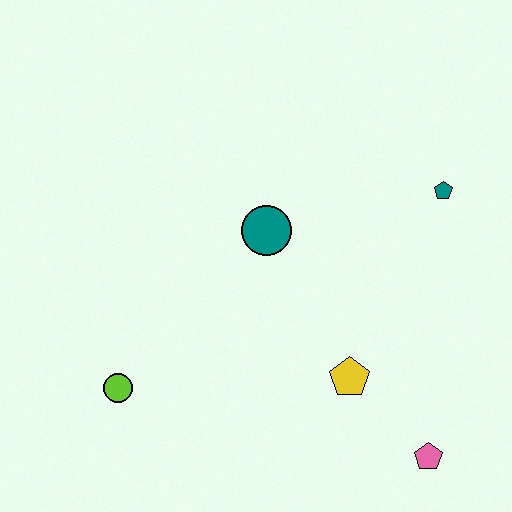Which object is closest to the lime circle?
The teal circle is closest to the lime circle.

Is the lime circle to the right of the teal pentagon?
No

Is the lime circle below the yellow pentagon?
Yes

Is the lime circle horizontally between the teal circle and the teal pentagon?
No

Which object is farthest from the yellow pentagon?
The lime circle is farthest from the yellow pentagon.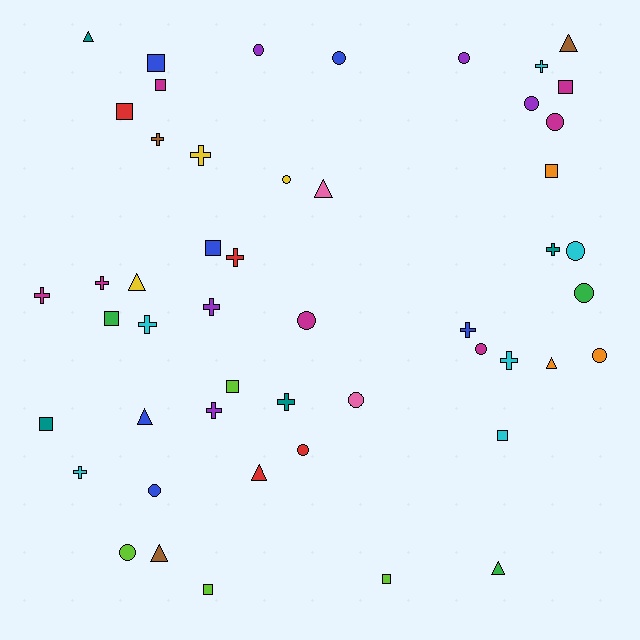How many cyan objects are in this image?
There are 6 cyan objects.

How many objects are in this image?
There are 50 objects.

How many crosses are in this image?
There are 14 crosses.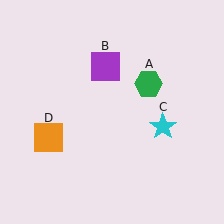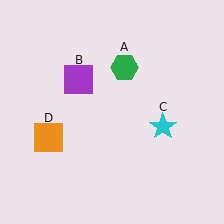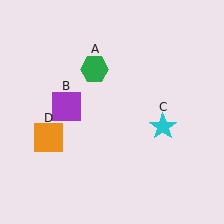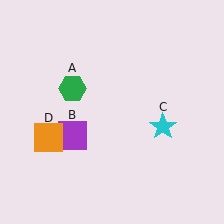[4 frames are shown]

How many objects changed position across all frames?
2 objects changed position: green hexagon (object A), purple square (object B).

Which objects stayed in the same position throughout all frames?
Cyan star (object C) and orange square (object D) remained stationary.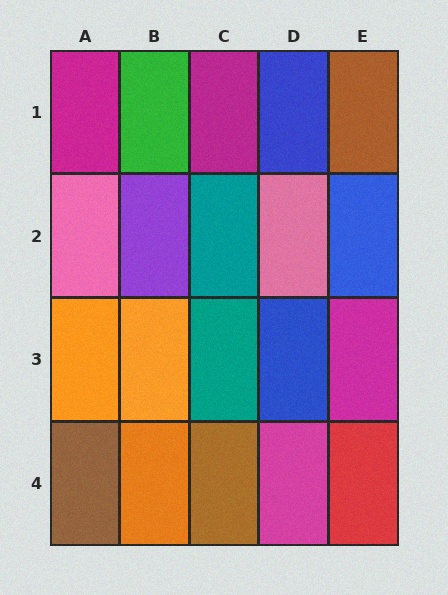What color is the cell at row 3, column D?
Blue.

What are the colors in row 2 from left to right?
Pink, purple, teal, pink, blue.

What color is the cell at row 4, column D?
Magenta.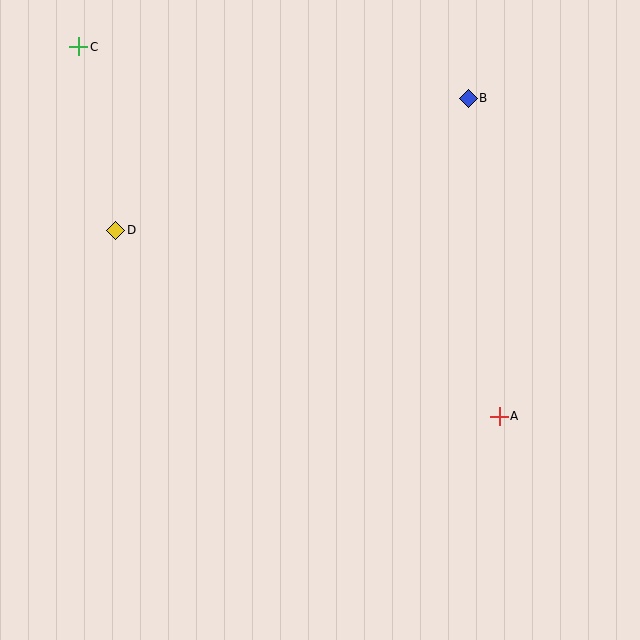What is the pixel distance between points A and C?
The distance between A and C is 560 pixels.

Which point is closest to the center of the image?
Point A at (499, 416) is closest to the center.